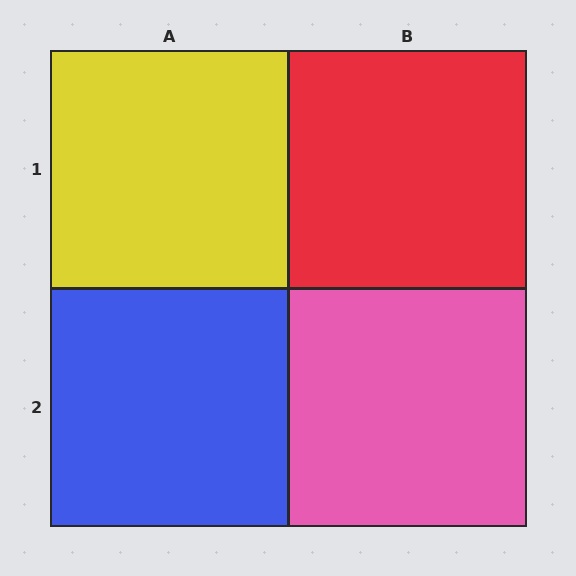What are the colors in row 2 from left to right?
Blue, pink.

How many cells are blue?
1 cell is blue.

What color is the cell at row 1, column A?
Yellow.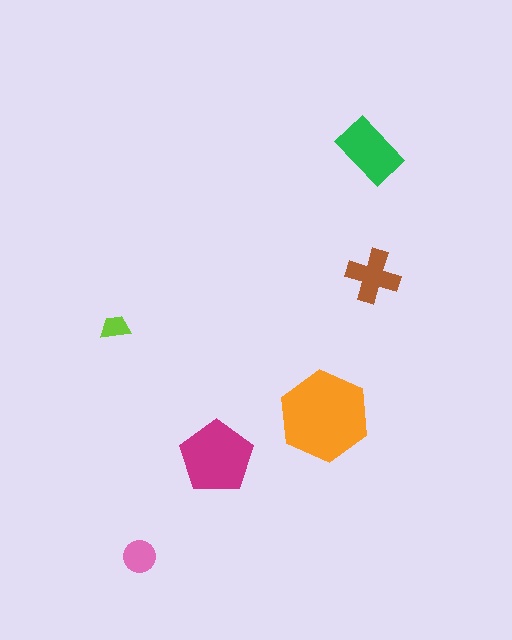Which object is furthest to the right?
The brown cross is rightmost.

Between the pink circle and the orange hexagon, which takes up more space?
The orange hexagon.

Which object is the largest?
The orange hexagon.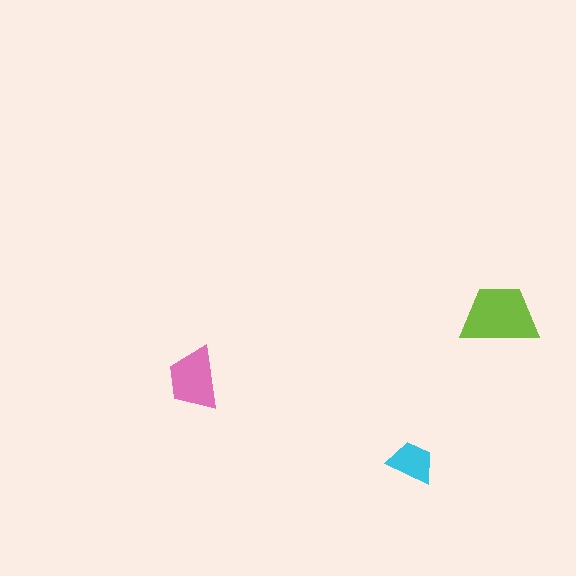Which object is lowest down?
The cyan trapezoid is bottommost.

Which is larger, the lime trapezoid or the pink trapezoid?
The lime one.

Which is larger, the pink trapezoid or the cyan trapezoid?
The pink one.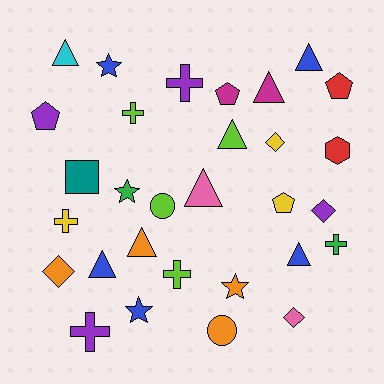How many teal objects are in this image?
There is 1 teal object.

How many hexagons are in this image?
There is 1 hexagon.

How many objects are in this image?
There are 30 objects.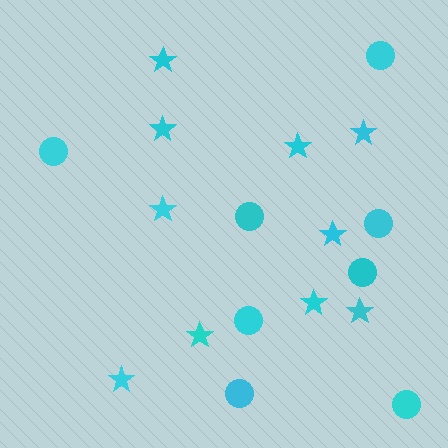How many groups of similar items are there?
There are 2 groups: one group of stars (10) and one group of circles (8).